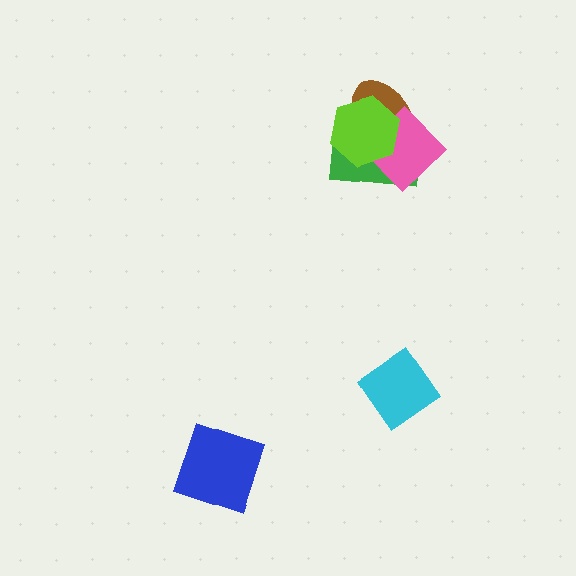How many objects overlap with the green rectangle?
3 objects overlap with the green rectangle.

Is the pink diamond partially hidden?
Yes, it is partially covered by another shape.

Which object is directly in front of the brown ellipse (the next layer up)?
The green rectangle is directly in front of the brown ellipse.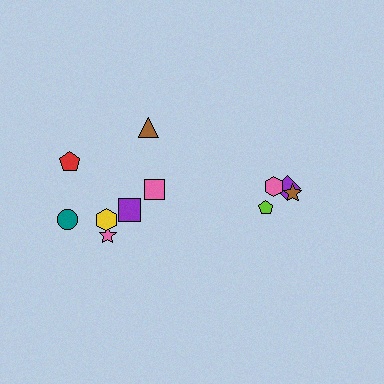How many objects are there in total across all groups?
There are 11 objects.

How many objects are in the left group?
There are 7 objects.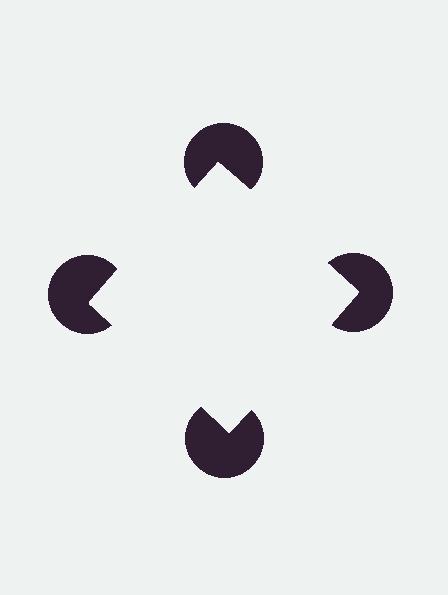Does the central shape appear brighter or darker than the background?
It typically appears slightly brighter than the background, even though no actual brightness change is drawn.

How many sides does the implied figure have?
4 sides.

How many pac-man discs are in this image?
There are 4 — one at each vertex of the illusory square.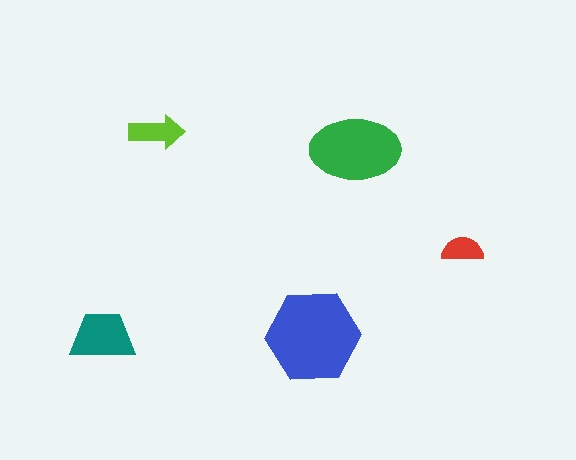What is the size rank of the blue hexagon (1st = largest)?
1st.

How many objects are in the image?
There are 5 objects in the image.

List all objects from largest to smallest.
The blue hexagon, the green ellipse, the teal trapezoid, the lime arrow, the red semicircle.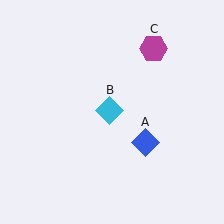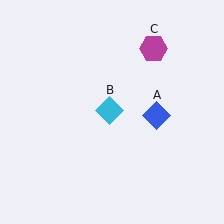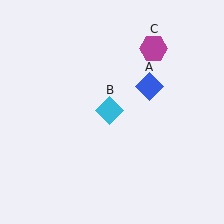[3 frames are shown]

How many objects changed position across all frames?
1 object changed position: blue diamond (object A).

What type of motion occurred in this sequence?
The blue diamond (object A) rotated counterclockwise around the center of the scene.